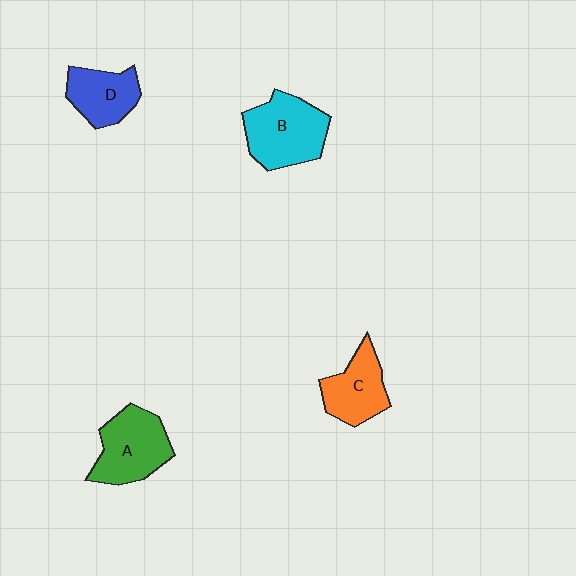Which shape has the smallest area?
Shape D (blue).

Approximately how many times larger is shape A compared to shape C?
Approximately 1.3 times.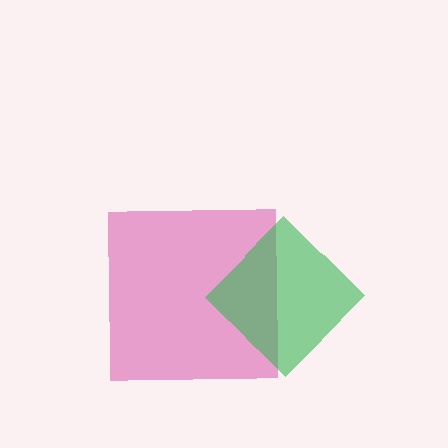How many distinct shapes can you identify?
There are 2 distinct shapes: a pink square, a green diamond.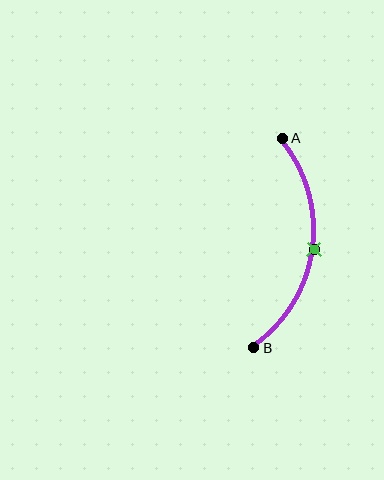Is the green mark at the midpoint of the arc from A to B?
Yes. The green mark lies on the arc at equal arc-length from both A and B — it is the arc midpoint.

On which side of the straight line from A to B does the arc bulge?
The arc bulges to the right of the straight line connecting A and B.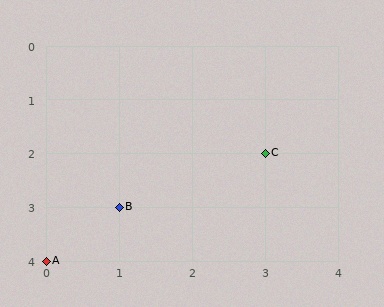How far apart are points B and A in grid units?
Points B and A are 1 column and 1 row apart (about 1.4 grid units diagonally).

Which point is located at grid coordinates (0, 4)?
Point A is at (0, 4).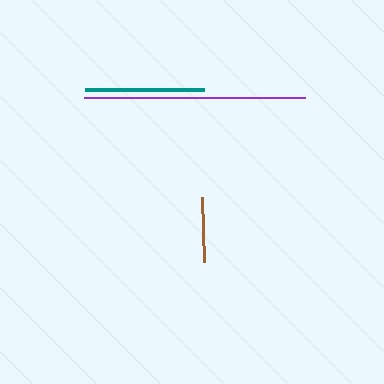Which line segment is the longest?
The purple line is the longest at approximately 221 pixels.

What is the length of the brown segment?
The brown segment is approximately 66 pixels long.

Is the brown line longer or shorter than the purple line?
The purple line is longer than the brown line.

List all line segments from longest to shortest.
From longest to shortest: purple, teal, brown.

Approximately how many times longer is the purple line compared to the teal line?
The purple line is approximately 1.9 times the length of the teal line.